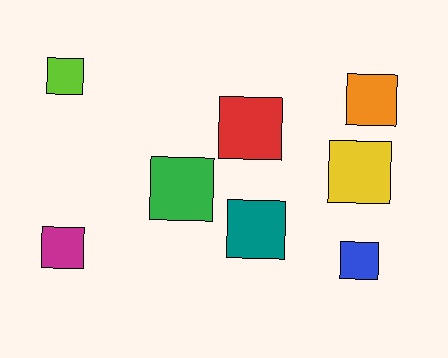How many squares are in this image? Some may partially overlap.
There are 8 squares.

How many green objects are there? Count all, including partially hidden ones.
There is 1 green object.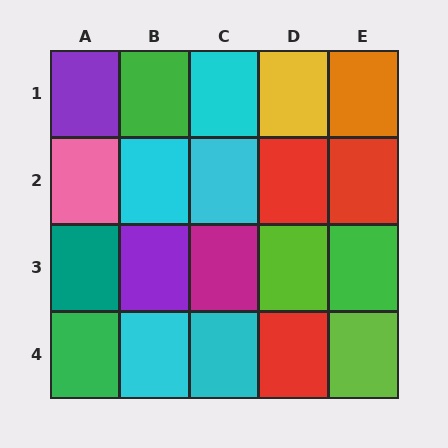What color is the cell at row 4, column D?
Red.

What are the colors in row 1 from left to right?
Purple, green, cyan, yellow, orange.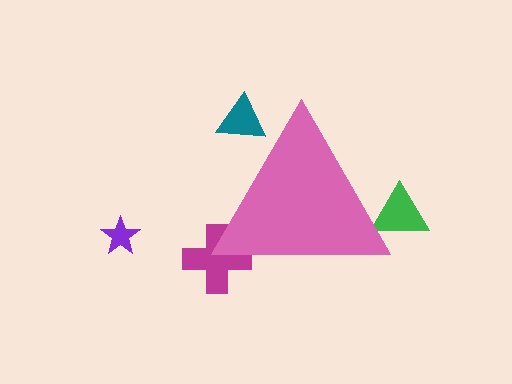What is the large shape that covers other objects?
A pink triangle.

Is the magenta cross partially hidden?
Yes, the magenta cross is partially hidden behind the pink triangle.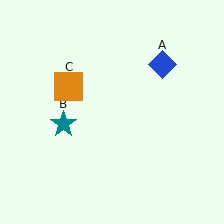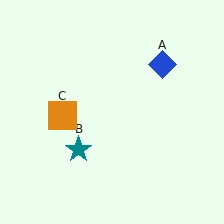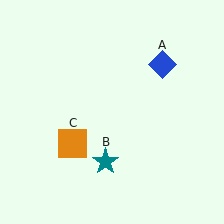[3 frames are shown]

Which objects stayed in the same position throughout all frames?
Blue diamond (object A) remained stationary.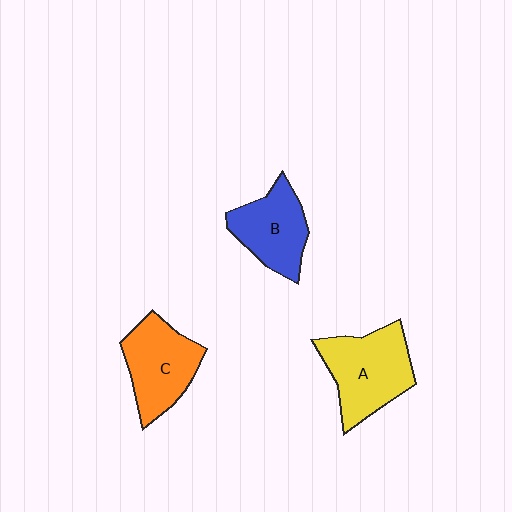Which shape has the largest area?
Shape A (yellow).